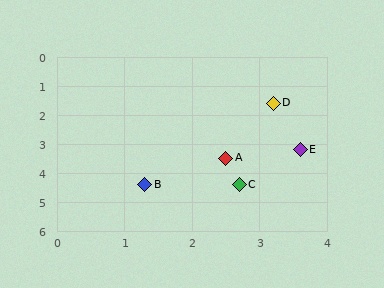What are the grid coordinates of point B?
Point B is at approximately (1.3, 4.4).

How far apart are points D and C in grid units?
Points D and C are about 2.8 grid units apart.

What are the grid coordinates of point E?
Point E is at approximately (3.6, 3.2).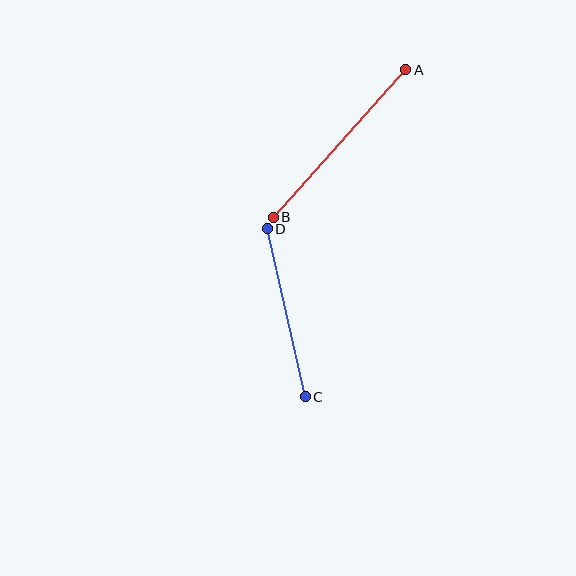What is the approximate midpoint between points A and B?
The midpoint is at approximately (339, 144) pixels.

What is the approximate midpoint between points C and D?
The midpoint is at approximately (286, 313) pixels.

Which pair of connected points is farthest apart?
Points A and B are farthest apart.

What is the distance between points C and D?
The distance is approximately 173 pixels.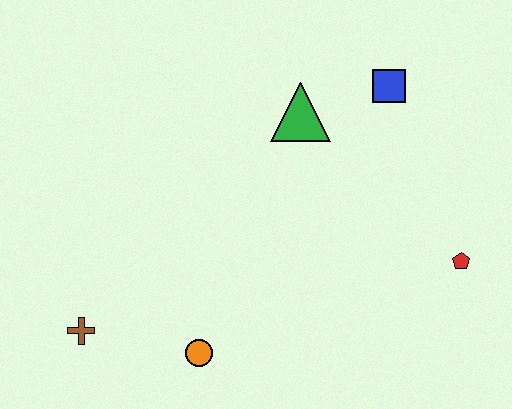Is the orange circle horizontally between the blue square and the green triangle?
No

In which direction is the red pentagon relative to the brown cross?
The red pentagon is to the right of the brown cross.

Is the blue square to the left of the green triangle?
No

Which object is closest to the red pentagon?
The blue square is closest to the red pentagon.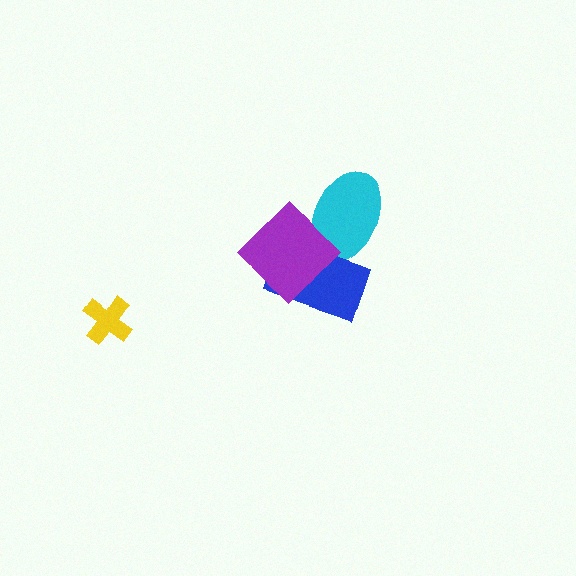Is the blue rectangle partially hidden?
Yes, it is partially covered by another shape.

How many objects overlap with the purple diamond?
2 objects overlap with the purple diamond.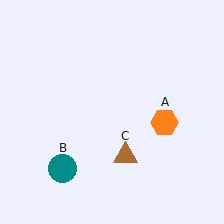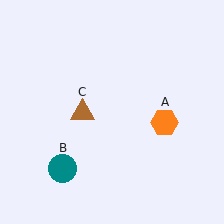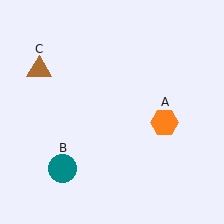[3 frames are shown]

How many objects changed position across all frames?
1 object changed position: brown triangle (object C).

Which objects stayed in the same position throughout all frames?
Orange hexagon (object A) and teal circle (object B) remained stationary.